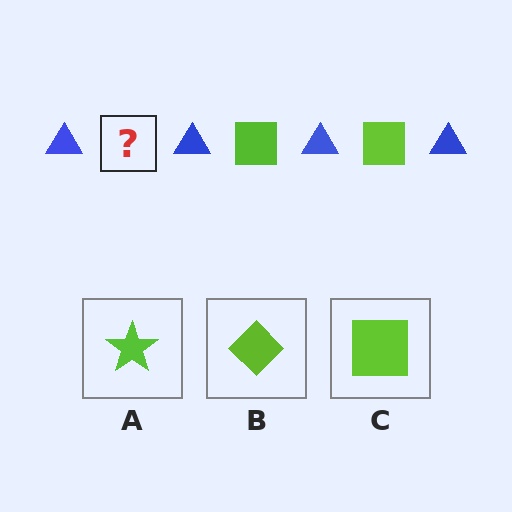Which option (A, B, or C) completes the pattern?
C.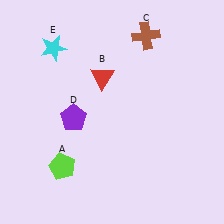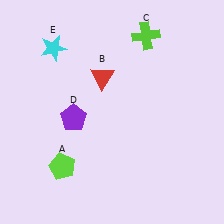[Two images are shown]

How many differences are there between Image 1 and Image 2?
There is 1 difference between the two images.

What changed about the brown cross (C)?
In Image 1, C is brown. In Image 2, it changed to lime.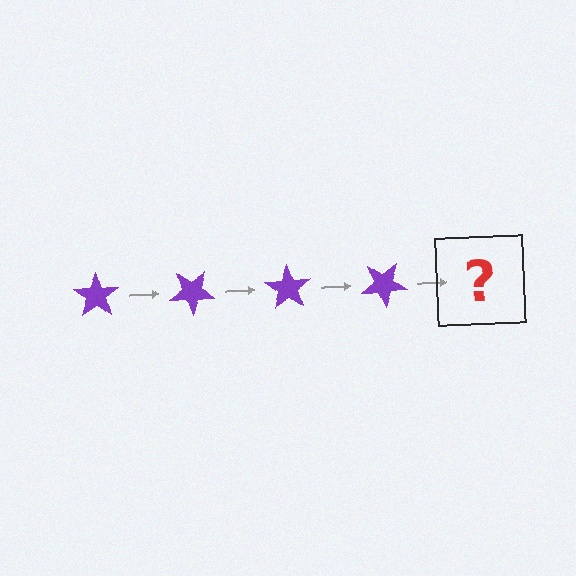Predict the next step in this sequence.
The next step is a purple star rotated 140 degrees.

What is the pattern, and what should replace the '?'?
The pattern is that the star rotates 35 degrees each step. The '?' should be a purple star rotated 140 degrees.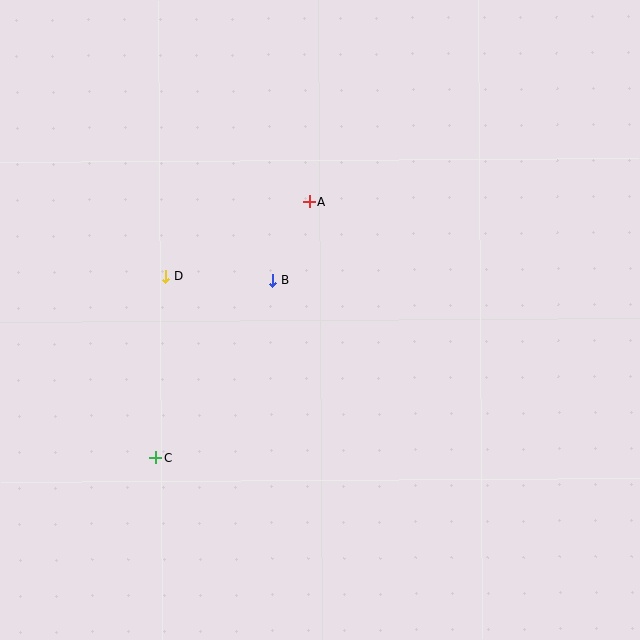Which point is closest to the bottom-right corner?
Point B is closest to the bottom-right corner.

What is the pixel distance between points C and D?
The distance between C and D is 182 pixels.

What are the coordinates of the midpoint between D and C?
The midpoint between D and C is at (161, 367).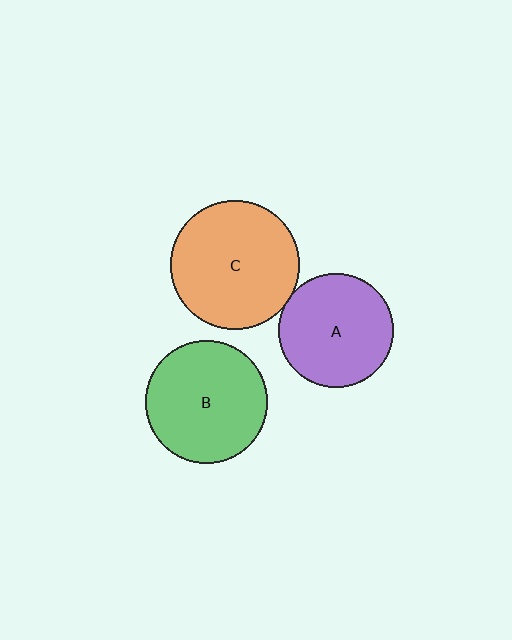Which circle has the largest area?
Circle C (orange).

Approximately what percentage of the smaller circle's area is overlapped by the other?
Approximately 5%.